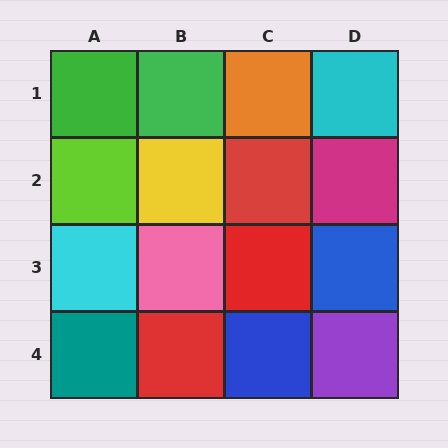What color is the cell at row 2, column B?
Yellow.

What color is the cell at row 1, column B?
Green.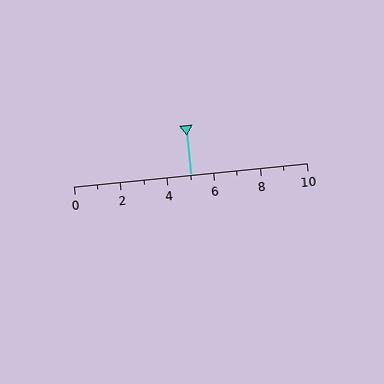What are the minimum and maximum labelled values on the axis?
The axis runs from 0 to 10.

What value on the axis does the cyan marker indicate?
The marker indicates approximately 5.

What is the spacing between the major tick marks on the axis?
The major ticks are spaced 2 apart.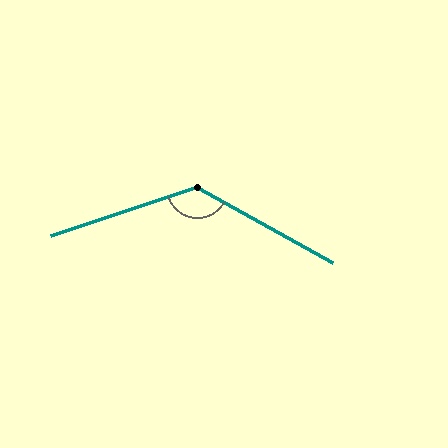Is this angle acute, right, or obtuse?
It is obtuse.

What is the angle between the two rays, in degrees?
Approximately 133 degrees.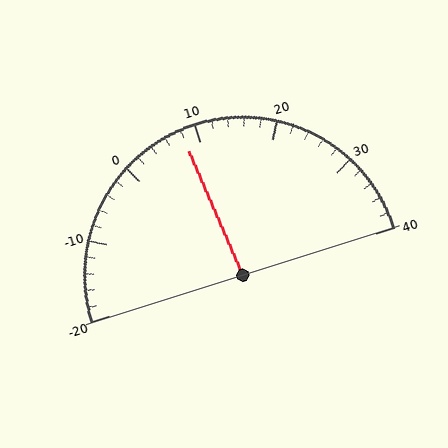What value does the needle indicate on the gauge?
The needle indicates approximately 8.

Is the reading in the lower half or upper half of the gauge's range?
The reading is in the lower half of the range (-20 to 40).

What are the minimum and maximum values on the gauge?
The gauge ranges from -20 to 40.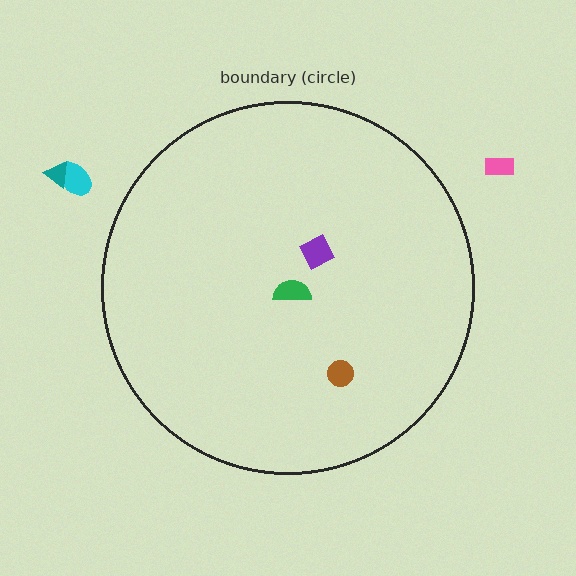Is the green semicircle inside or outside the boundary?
Inside.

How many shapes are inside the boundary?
3 inside, 3 outside.